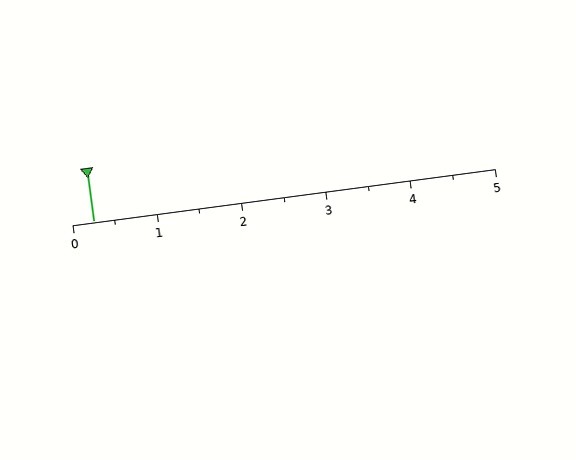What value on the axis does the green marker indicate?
The marker indicates approximately 0.2.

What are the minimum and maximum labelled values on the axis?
The axis runs from 0 to 5.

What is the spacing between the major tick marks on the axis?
The major ticks are spaced 1 apart.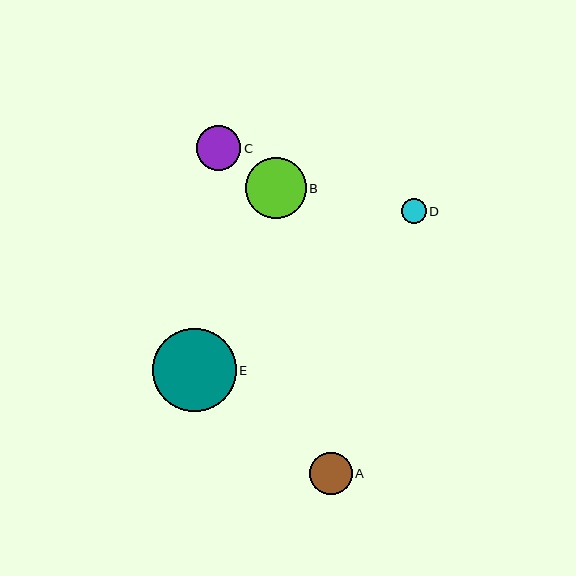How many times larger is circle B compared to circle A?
Circle B is approximately 1.4 times the size of circle A.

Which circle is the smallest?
Circle D is the smallest with a size of approximately 25 pixels.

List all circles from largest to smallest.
From largest to smallest: E, B, C, A, D.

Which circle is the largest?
Circle E is the largest with a size of approximately 83 pixels.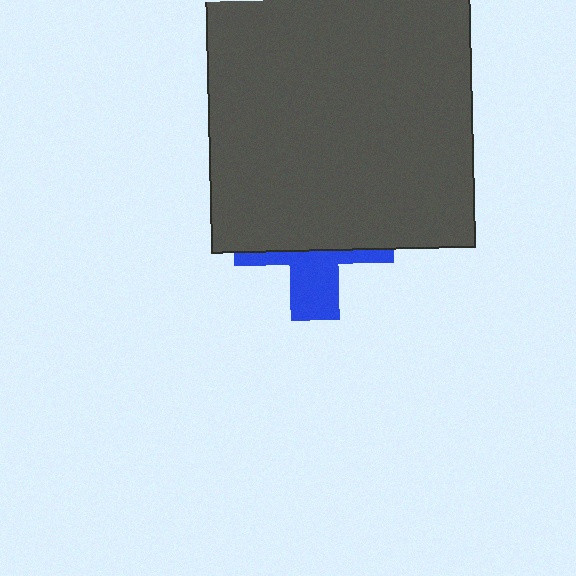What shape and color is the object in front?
The object in front is a dark gray square.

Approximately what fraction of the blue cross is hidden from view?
Roughly 63% of the blue cross is hidden behind the dark gray square.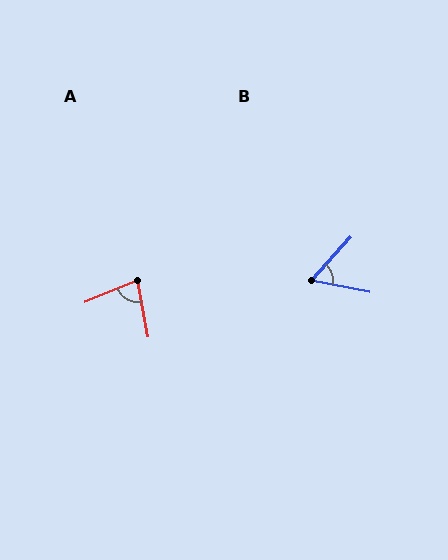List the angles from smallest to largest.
B (59°), A (78°).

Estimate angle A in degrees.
Approximately 78 degrees.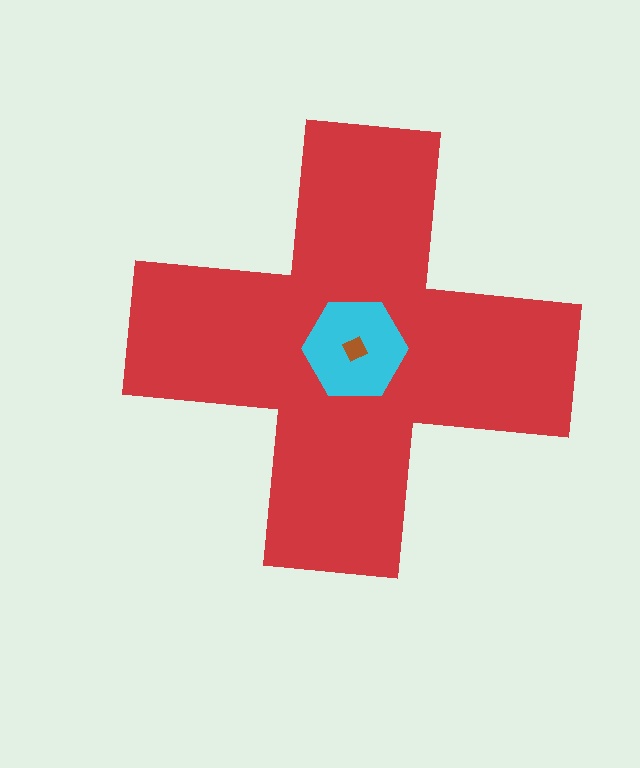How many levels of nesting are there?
3.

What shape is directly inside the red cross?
The cyan hexagon.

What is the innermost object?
The brown diamond.